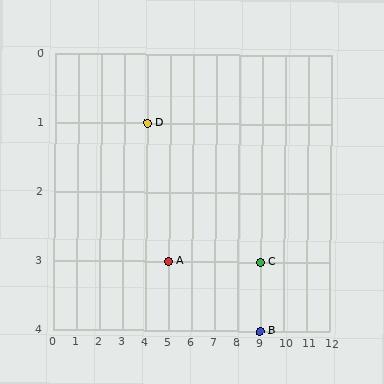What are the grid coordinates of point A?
Point A is at grid coordinates (5, 3).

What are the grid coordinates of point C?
Point C is at grid coordinates (9, 3).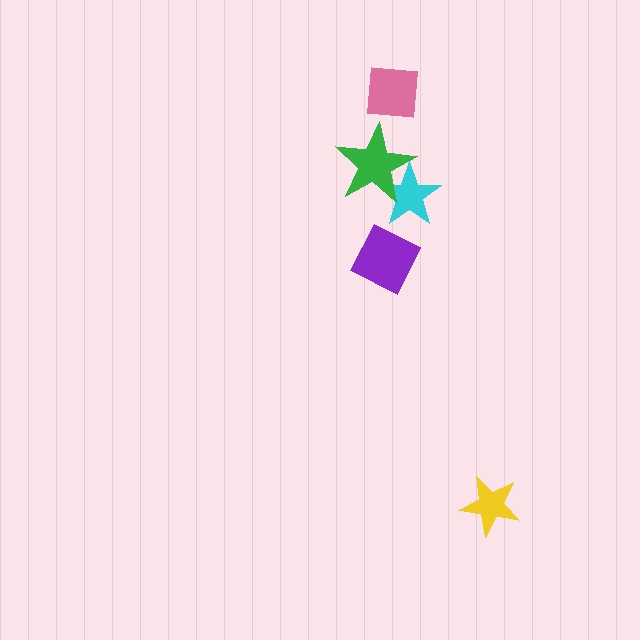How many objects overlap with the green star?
1 object overlaps with the green star.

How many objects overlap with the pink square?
0 objects overlap with the pink square.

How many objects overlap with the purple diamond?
0 objects overlap with the purple diamond.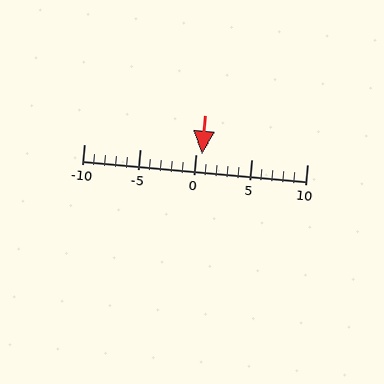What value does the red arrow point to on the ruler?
The red arrow points to approximately 1.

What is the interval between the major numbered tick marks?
The major tick marks are spaced 5 units apart.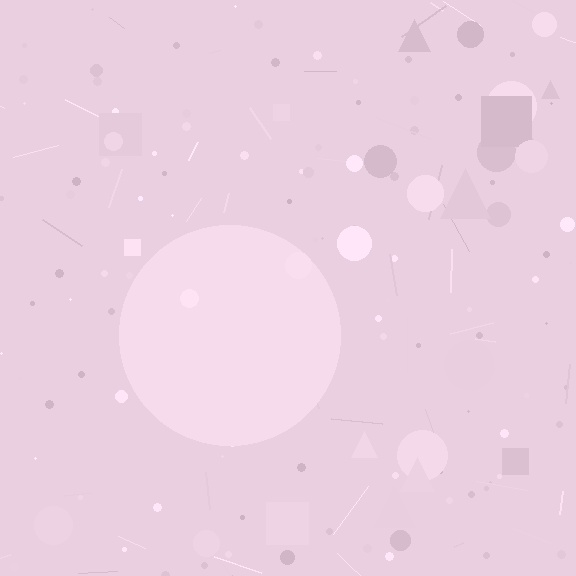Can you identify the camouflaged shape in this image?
The camouflaged shape is a circle.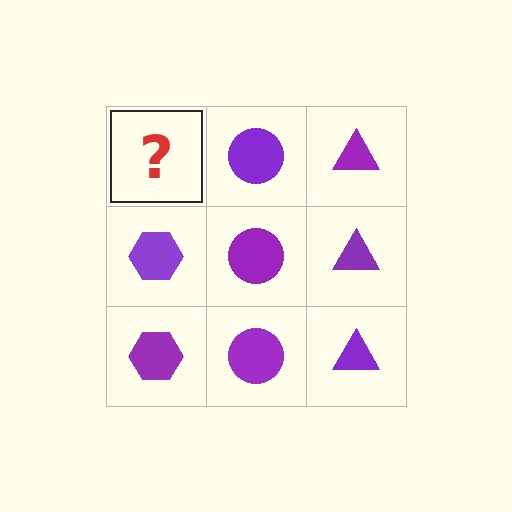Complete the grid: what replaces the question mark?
The question mark should be replaced with a purple hexagon.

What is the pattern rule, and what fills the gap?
The rule is that each column has a consistent shape. The gap should be filled with a purple hexagon.